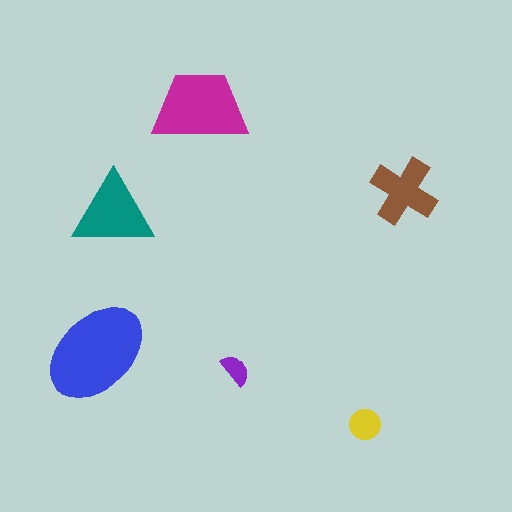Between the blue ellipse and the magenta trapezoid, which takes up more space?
The blue ellipse.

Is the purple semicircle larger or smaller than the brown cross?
Smaller.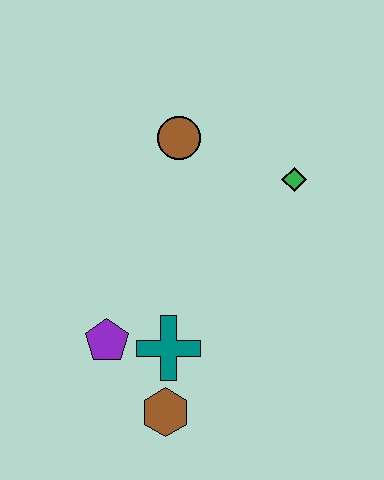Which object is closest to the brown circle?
The green diamond is closest to the brown circle.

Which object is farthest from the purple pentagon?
The green diamond is farthest from the purple pentagon.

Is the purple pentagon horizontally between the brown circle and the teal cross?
No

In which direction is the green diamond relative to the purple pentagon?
The green diamond is to the right of the purple pentagon.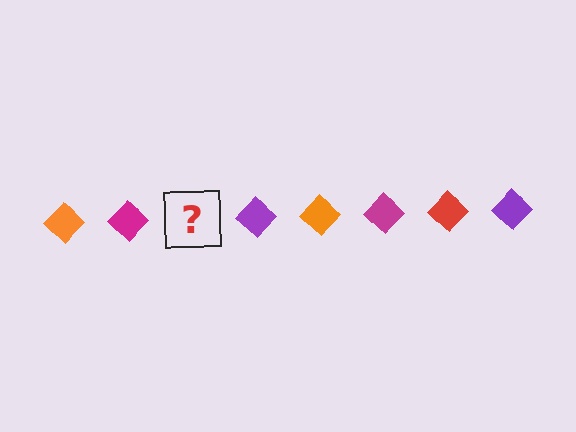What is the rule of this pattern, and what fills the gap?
The rule is that the pattern cycles through orange, magenta, red, purple diamonds. The gap should be filled with a red diamond.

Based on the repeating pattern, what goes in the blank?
The blank should be a red diamond.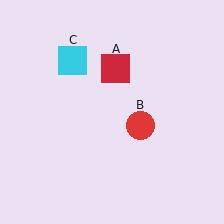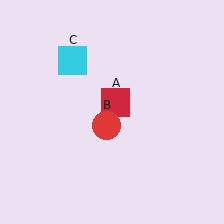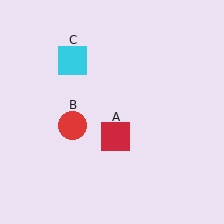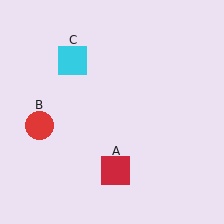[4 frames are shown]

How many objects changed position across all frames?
2 objects changed position: red square (object A), red circle (object B).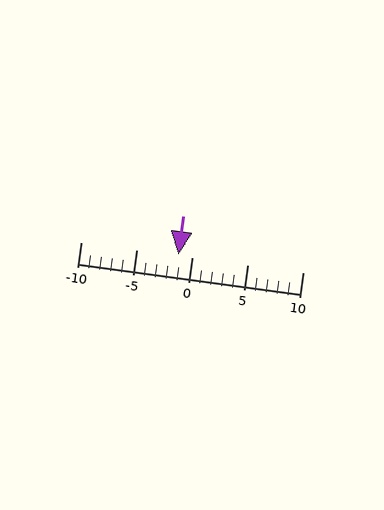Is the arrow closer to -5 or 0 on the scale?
The arrow is closer to 0.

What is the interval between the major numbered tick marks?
The major tick marks are spaced 5 units apart.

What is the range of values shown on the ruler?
The ruler shows values from -10 to 10.